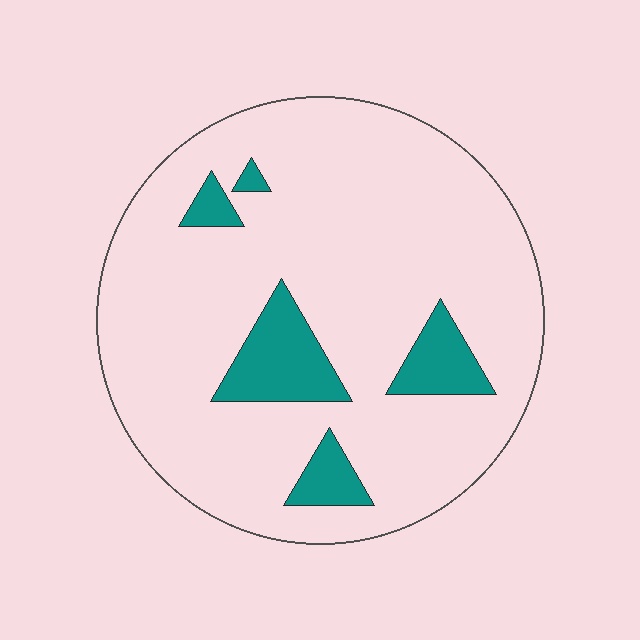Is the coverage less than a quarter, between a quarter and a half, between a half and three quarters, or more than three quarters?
Less than a quarter.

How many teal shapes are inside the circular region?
5.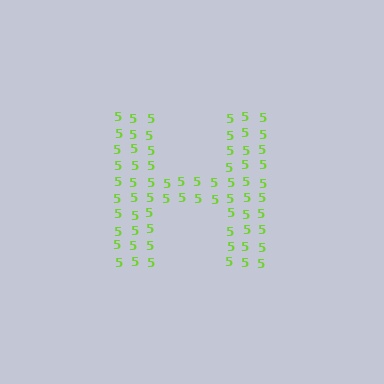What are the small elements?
The small elements are digit 5's.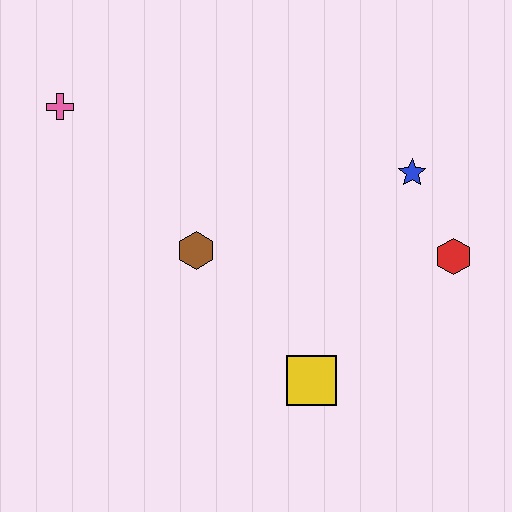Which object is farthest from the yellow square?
The pink cross is farthest from the yellow square.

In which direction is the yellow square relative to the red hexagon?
The yellow square is to the left of the red hexagon.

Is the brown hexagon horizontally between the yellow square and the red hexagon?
No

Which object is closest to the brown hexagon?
The yellow square is closest to the brown hexagon.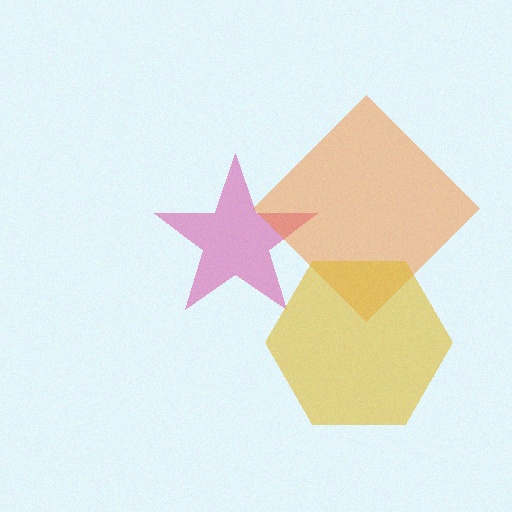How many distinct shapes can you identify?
There are 3 distinct shapes: a pink star, an orange diamond, a yellow hexagon.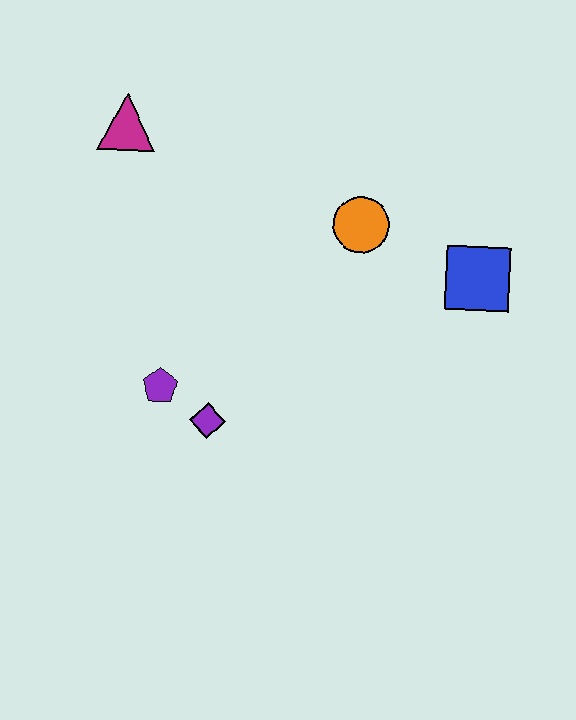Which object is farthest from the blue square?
The magenta triangle is farthest from the blue square.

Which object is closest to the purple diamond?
The purple pentagon is closest to the purple diamond.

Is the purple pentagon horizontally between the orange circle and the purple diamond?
No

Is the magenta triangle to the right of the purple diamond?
No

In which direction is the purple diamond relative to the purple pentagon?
The purple diamond is to the right of the purple pentagon.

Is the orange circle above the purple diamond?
Yes